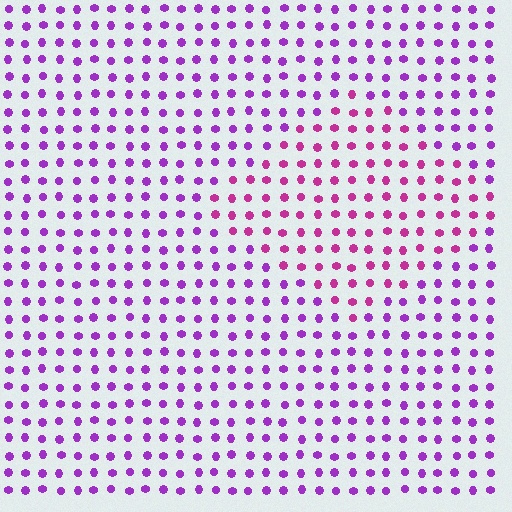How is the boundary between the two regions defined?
The boundary is defined purely by a slight shift in hue (about 32 degrees). Spacing, size, and orientation are identical on both sides.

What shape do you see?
I see a diamond.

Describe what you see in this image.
The image is filled with small purple elements in a uniform arrangement. A diamond-shaped region is visible where the elements are tinted to a slightly different hue, forming a subtle color boundary.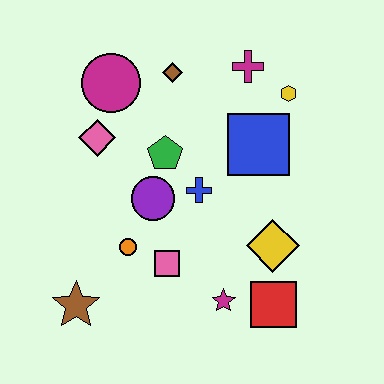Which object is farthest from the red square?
The magenta circle is farthest from the red square.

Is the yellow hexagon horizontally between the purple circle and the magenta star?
No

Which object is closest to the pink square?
The orange circle is closest to the pink square.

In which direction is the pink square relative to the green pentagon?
The pink square is below the green pentagon.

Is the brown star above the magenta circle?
No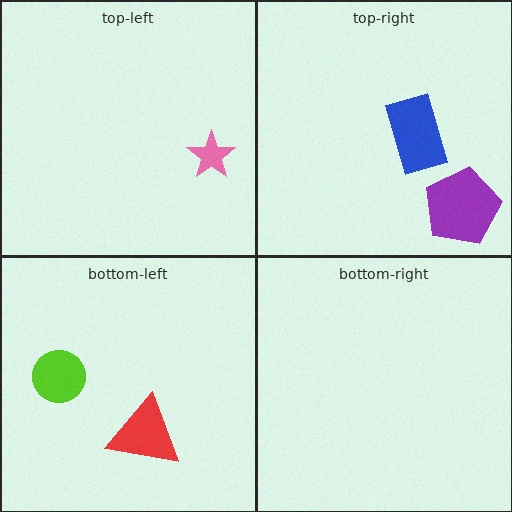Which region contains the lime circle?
The bottom-left region.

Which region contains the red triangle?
The bottom-left region.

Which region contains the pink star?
The top-left region.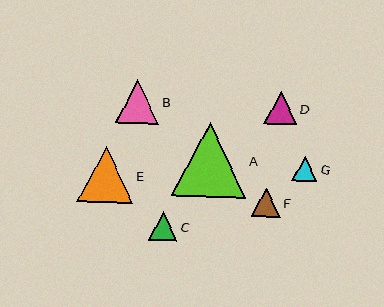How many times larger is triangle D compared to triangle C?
Triangle D is approximately 1.2 times the size of triangle C.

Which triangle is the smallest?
Triangle G is the smallest with a size of approximately 25 pixels.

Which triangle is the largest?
Triangle A is the largest with a size of approximately 74 pixels.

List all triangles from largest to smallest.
From largest to smallest: A, E, B, D, F, C, G.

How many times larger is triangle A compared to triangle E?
Triangle A is approximately 1.3 times the size of triangle E.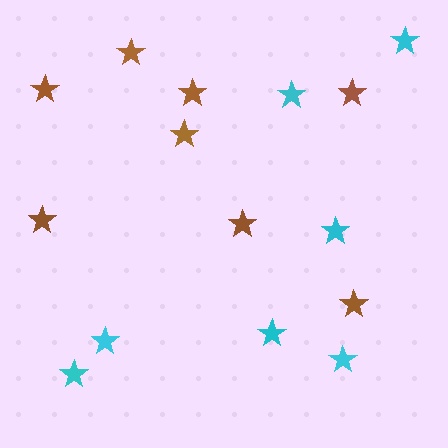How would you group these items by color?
There are 2 groups: one group of brown stars (8) and one group of cyan stars (7).